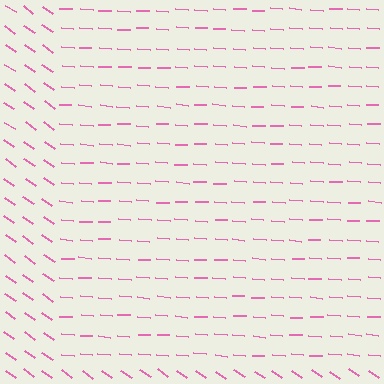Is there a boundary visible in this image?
Yes, there is a texture boundary formed by a change in line orientation.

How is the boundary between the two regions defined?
The boundary is defined purely by a change in line orientation (approximately 31 degrees difference). All lines are the same color and thickness.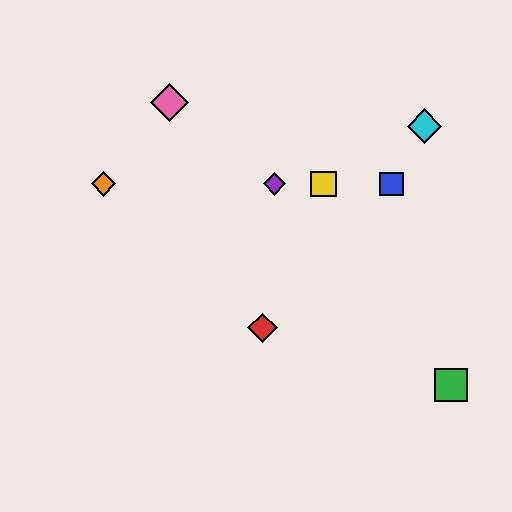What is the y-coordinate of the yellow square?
The yellow square is at y≈184.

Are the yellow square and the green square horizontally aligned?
No, the yellow square is at y≈184 and the green square is at y≈385.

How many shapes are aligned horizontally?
4 shapes (the blue square, the yellow square, the purple diamond, the orange diamond) are aligned horizontally.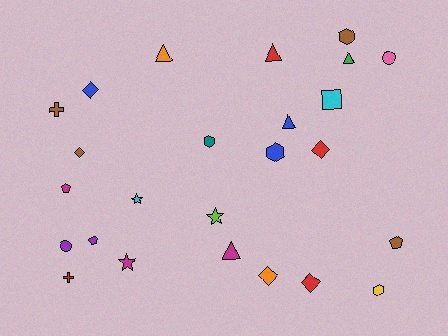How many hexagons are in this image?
There are 4 hexagons.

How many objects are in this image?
There are 25 objects.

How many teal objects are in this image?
There is 1 teal object.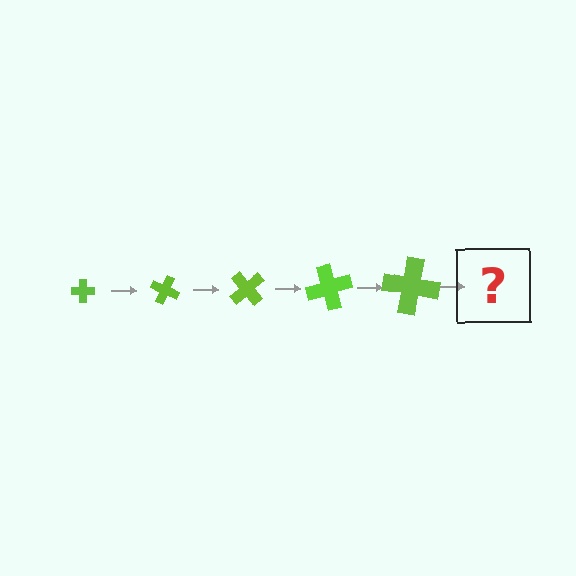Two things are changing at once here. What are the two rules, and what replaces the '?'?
The two rules are that the cross grows larger each step and it rotates 25 degrees each step. The '?' should be a cross, larger than the previous one and rotated 125 degrees from the start.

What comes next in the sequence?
The next element should be a cross, larger than the previous one and rotated 125 degrees from the start.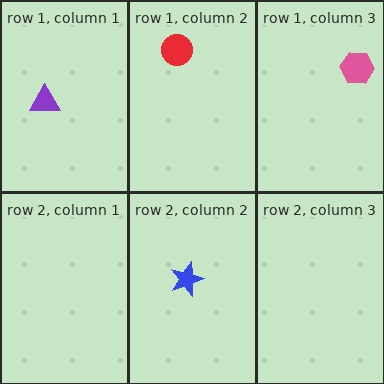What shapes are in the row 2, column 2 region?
The blue star.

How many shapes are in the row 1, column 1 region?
1.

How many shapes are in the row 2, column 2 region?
1.